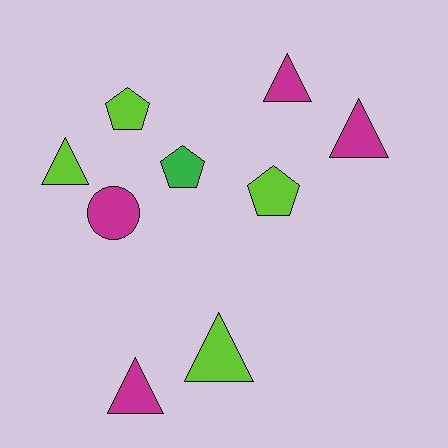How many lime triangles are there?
There are 2 lime triangles.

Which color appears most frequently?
Magenta, with 4 objects.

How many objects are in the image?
There are 9 objects.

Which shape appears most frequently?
Triangle, with 5 objects.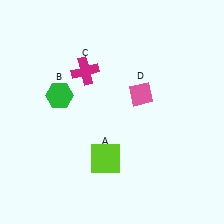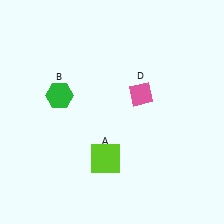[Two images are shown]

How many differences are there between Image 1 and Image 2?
There is 1 difference between the two images.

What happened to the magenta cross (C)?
The magenta cross (C) was removed in Image 2. It was in the top-left area of Image 1.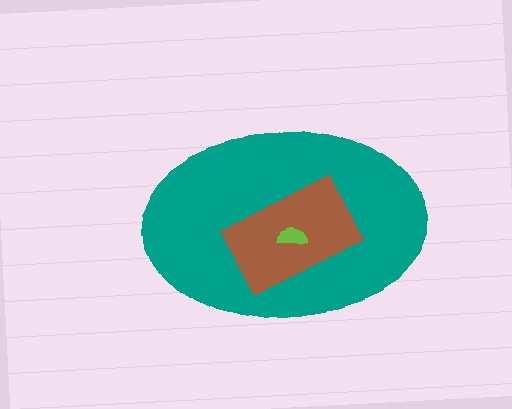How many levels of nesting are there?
3.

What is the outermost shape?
The teal ellipse.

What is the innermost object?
The lime semicircle.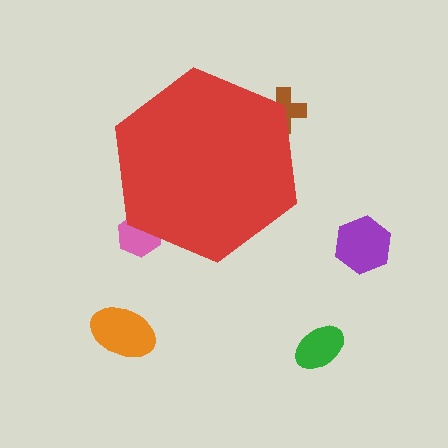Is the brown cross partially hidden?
Yes, the brown cross is partially hidden behind the red hexagon.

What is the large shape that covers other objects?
A red hexagon.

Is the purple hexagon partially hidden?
No, the purple hexagon is fully visible.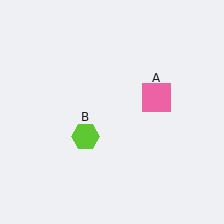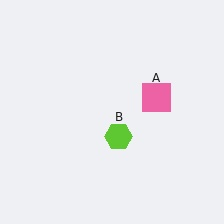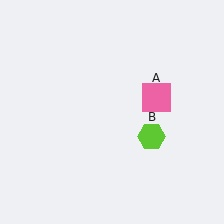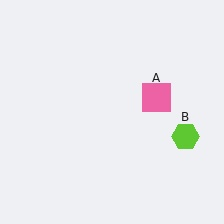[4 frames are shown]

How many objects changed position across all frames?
1 object changed position: lime hexagon (object B).